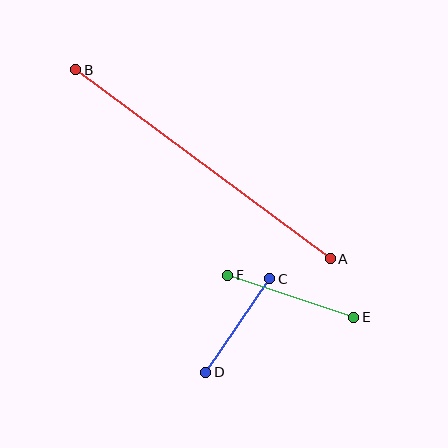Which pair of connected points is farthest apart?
Points A and B are farthest apart.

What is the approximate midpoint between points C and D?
The midpoint is at approximately (238, 325) pixels.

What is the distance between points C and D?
The distance is approximately 113 pixels.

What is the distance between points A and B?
The distance is approximately 317 pixels.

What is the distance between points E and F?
The distance is approximately 133 pixels.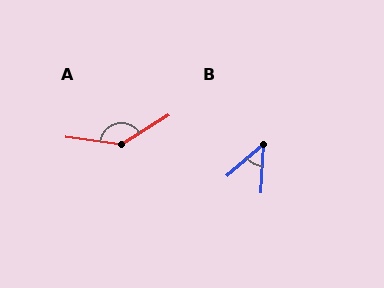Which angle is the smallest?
B, at approximately 46 degrees.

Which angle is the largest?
A, at approximately 141 degrees.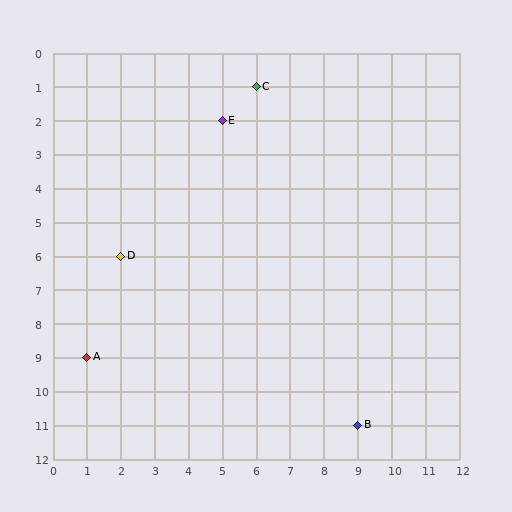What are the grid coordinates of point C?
Point C is at grid coordinates (6, 1).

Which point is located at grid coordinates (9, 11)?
Point B is at (9, 11).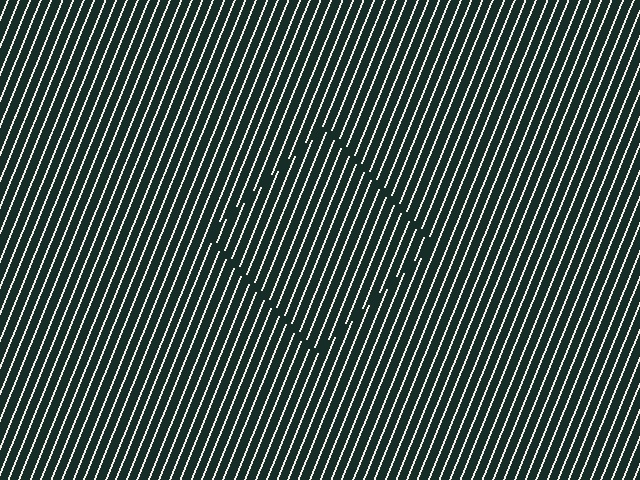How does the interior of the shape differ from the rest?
The interior of the shape contains the same grating, shifted by half a period — the contour is defined by the phase discontinuity where line-ends from the inner and outer gratings abut.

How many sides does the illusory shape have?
4 sides — the line-ends trace a square.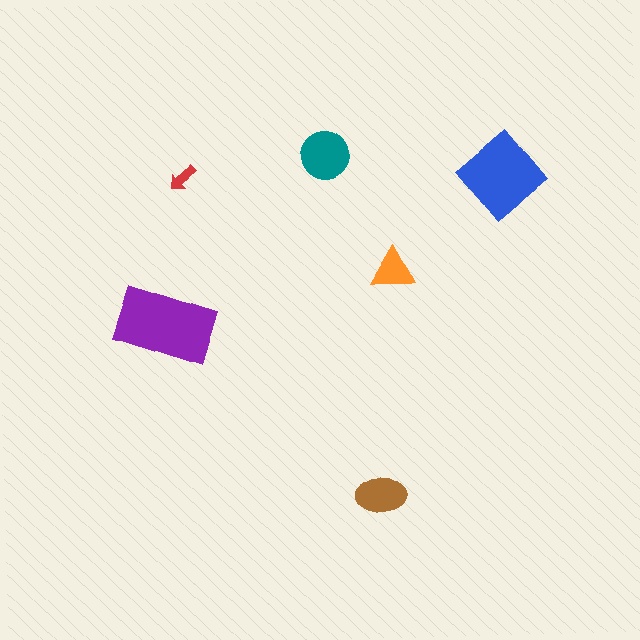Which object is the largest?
The purple rectangle.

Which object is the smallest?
The red arrow.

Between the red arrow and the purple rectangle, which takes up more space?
The purple rectangle.